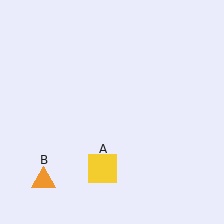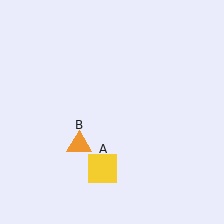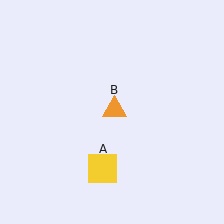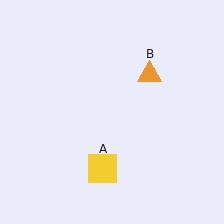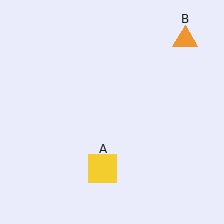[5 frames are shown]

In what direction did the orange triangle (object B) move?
The orange triangle (object B) moved up and to the right.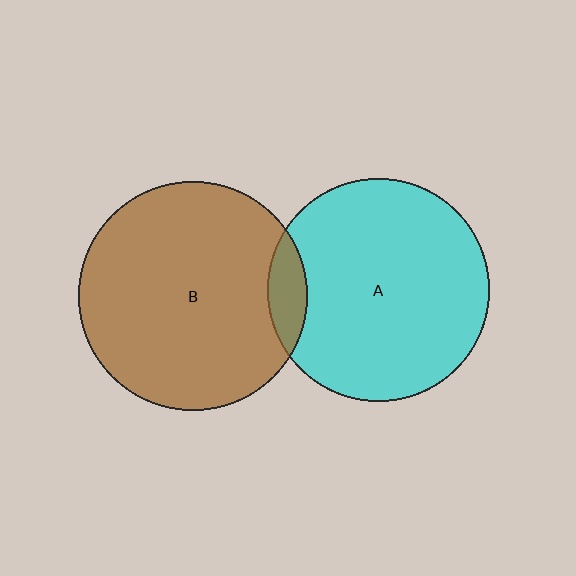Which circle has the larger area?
Circle B (brown).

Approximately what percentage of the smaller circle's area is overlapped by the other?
Approximately 10%.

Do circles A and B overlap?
Yes.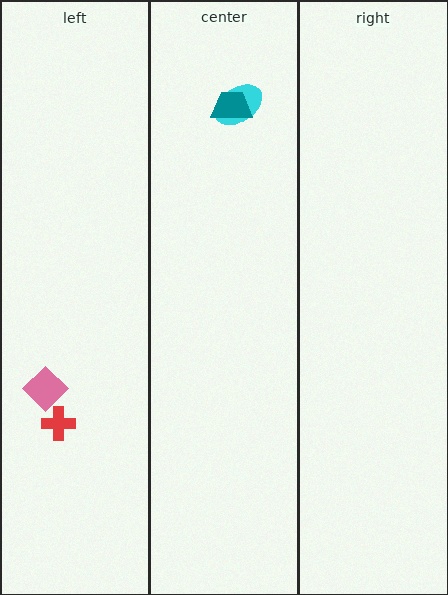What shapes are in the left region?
The red cross, the pink diamond.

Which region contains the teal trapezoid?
The center region.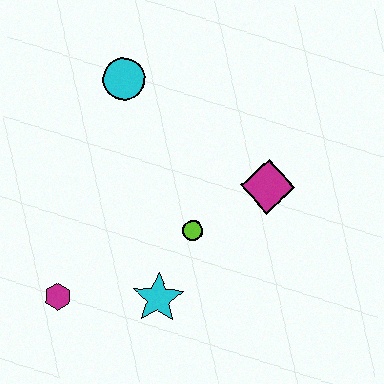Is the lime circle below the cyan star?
No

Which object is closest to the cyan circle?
The lime circle is closest to the cyan circle.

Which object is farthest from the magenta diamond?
The magenta hexagon is farthest from the magenta diamond.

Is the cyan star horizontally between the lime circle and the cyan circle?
Yes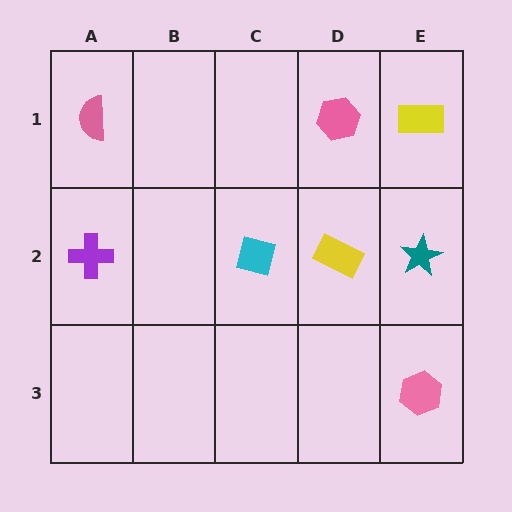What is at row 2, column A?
A purple cross.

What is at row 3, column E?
A pink hexagon.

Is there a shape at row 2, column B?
No, that cell is empty.